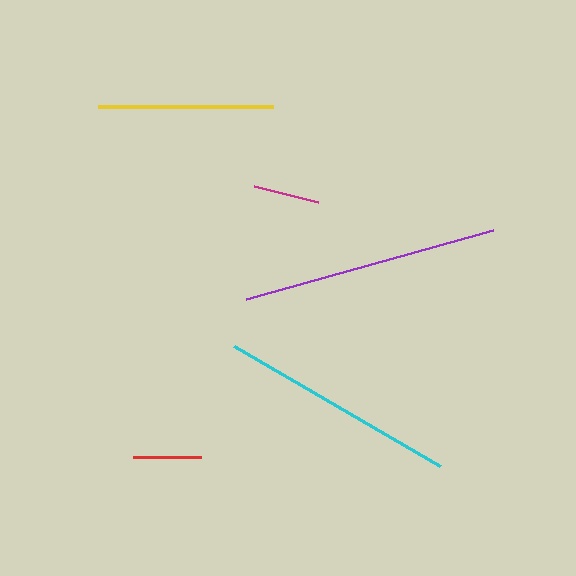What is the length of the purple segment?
The purple segment is approximately 256 pixels long.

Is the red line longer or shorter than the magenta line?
The red line is longer than the magenta line.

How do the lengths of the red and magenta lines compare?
The red and magenta lines are approximately the same length.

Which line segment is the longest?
The purple line is the longest at approximately 256 pixels.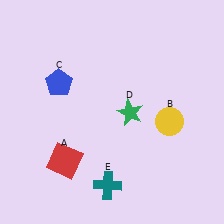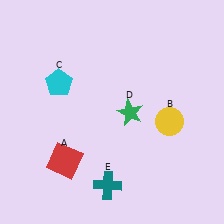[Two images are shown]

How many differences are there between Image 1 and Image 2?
There is 1 difference between the two images.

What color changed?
The pentagon (C) changed from blue in Image 1 to cyan in Image 2.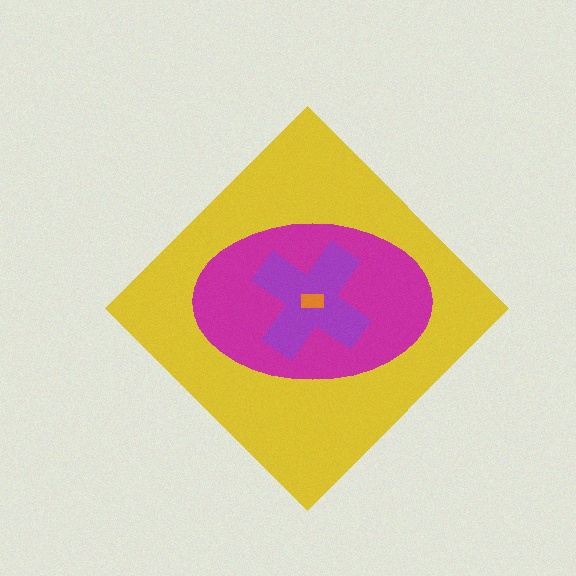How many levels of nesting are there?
4.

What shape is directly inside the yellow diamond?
The magenta ellipse.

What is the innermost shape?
The orange rectangle.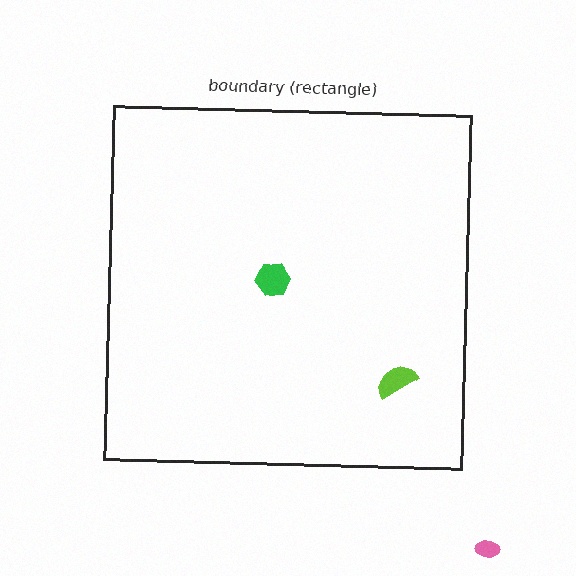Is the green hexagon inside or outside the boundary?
Inside.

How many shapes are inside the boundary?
2 inside, 1 outside.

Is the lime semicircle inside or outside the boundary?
Inside.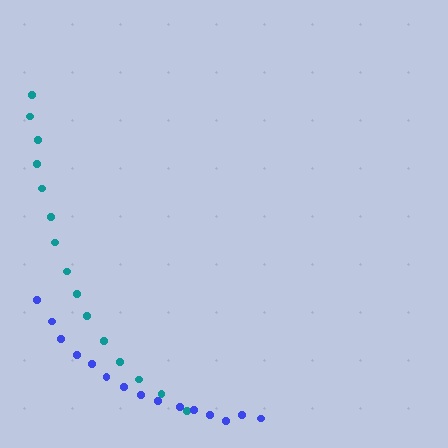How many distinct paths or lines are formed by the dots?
There are 2 distinct paths.